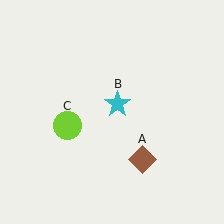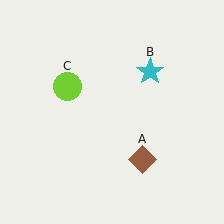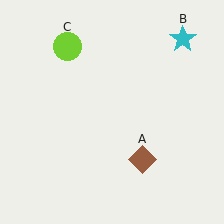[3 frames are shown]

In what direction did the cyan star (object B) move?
The cyan star (object B) moved up and to the right.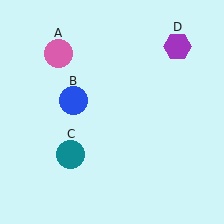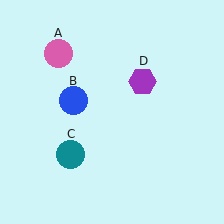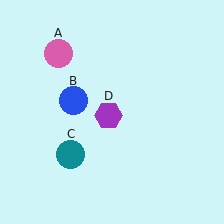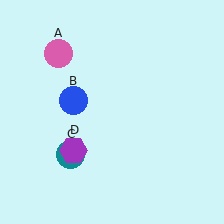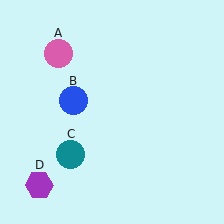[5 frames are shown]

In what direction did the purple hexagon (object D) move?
The purple hexagon (object D) moved down and to the left.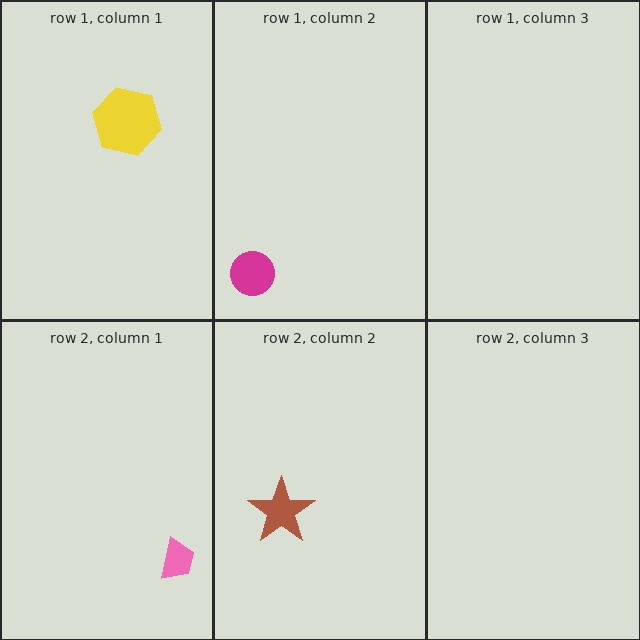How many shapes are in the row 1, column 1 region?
1.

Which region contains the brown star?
The row 2, column 2 region.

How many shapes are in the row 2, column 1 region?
1.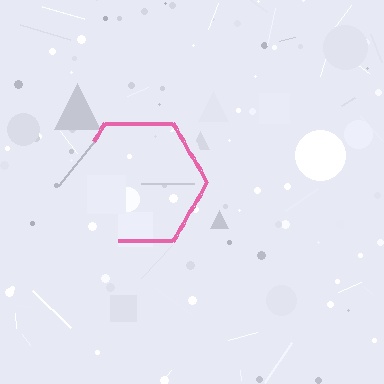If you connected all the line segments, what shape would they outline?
They would outline a hexagon.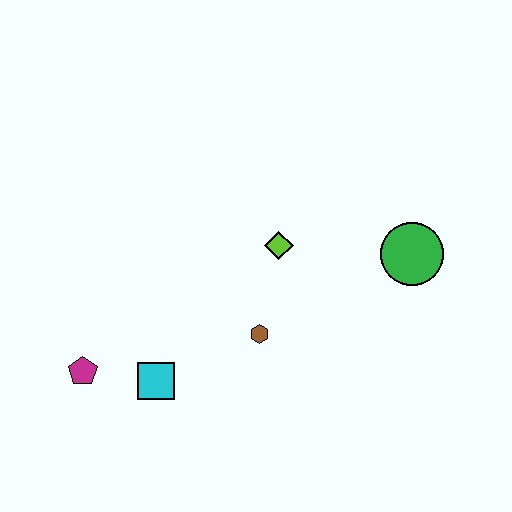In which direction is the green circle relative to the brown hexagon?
The green circle is to the right of the brown hexagon.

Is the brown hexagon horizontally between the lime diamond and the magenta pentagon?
Yes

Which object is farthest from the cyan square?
The green circle is farthest from the cyan square.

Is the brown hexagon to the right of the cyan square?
Yes